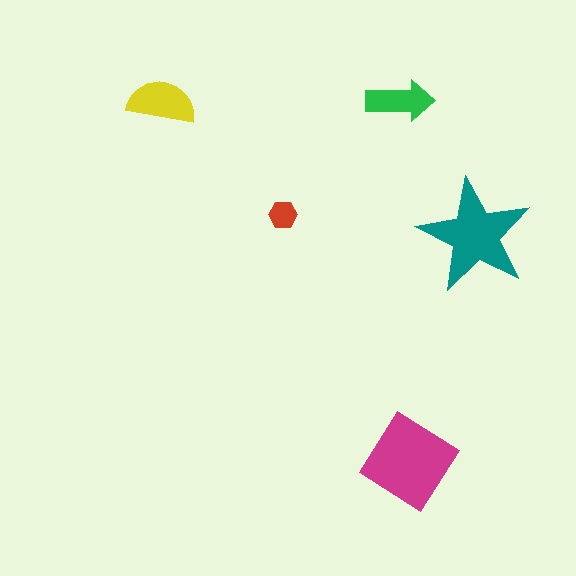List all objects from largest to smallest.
The magenta diamond, the teal star, the yellow semicircle, the green arrow, the red hexagon.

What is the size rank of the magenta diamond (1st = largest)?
1st.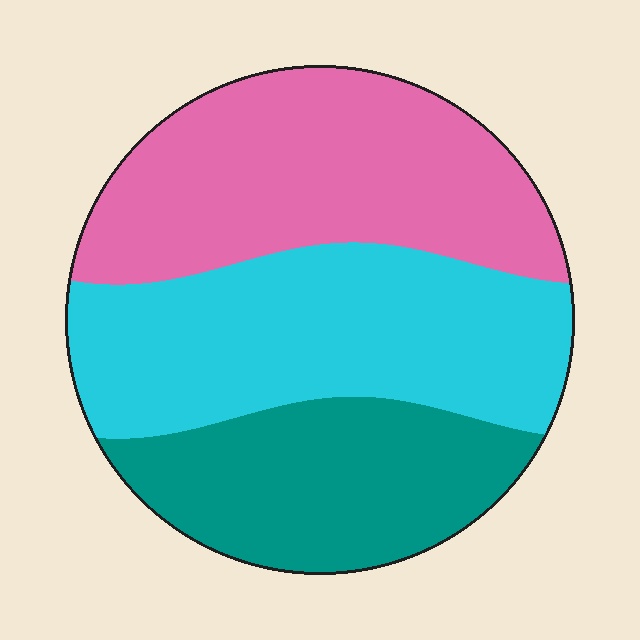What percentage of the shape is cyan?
Cyan takes up about three eighths (3/8) of the shape.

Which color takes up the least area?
Teal, at roughly 25%.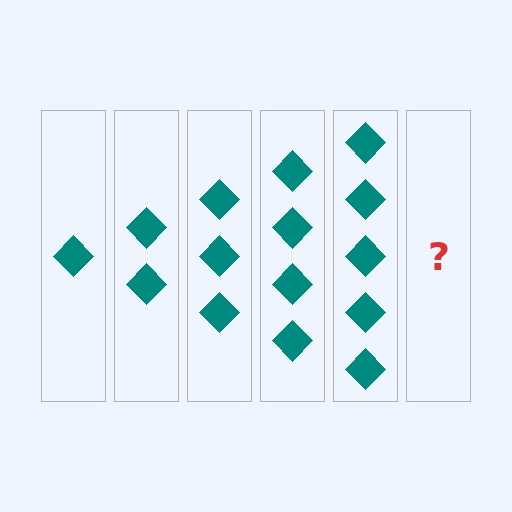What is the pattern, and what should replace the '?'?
The pattern is that each step adds one more diamond. The '?' should be 6 diamonds.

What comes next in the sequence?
The next element should be 6 diamonds.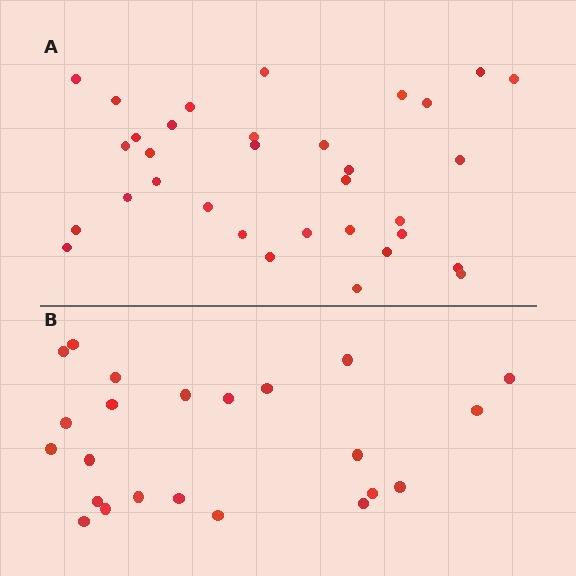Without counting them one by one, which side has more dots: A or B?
Region A (the top region) has more dots.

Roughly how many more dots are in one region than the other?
Region A has roughly 10 or so more dots than region B.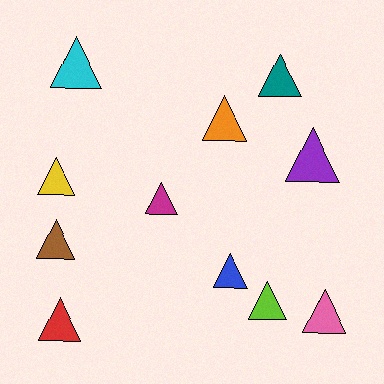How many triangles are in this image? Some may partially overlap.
There are 11 triangles.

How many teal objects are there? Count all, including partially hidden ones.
There is 1 teal object.